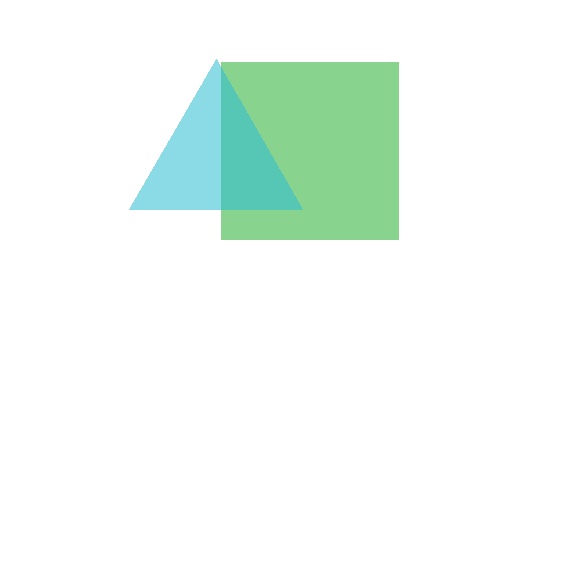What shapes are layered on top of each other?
The layered shapes are: a green square, a cyan triangle.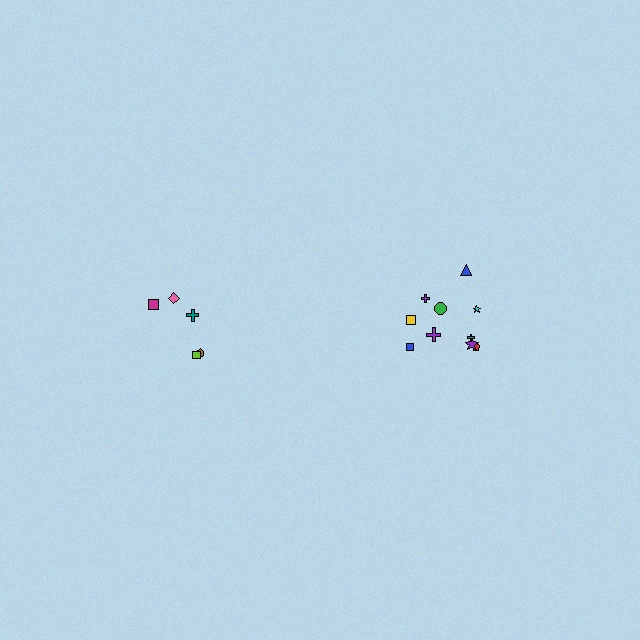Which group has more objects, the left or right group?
The right group.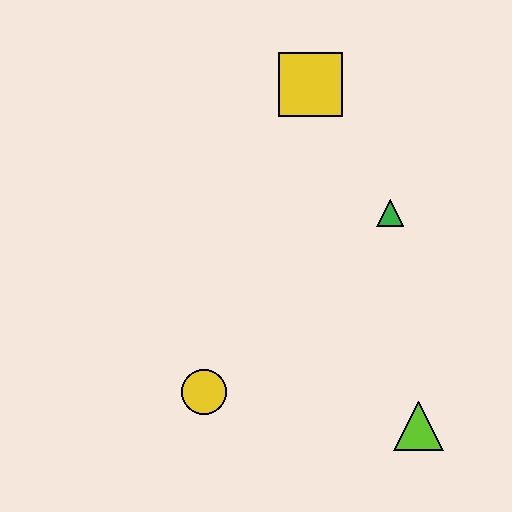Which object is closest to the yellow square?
The green triangle is closest to the yellow square.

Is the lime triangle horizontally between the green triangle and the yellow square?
No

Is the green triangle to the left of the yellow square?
No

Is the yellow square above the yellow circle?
Yes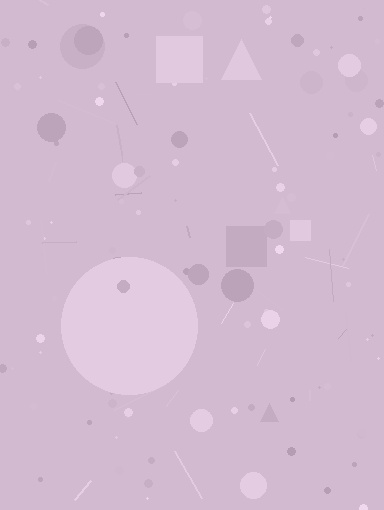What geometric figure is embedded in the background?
A circle is embedded in the background.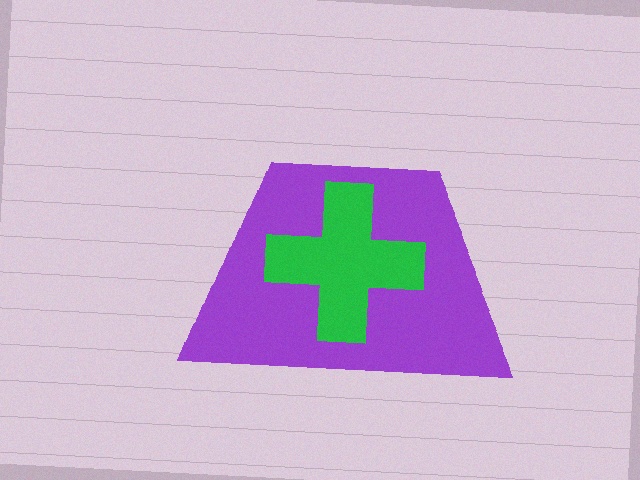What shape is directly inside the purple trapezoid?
The green cross.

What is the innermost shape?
The green cross.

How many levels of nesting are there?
2.